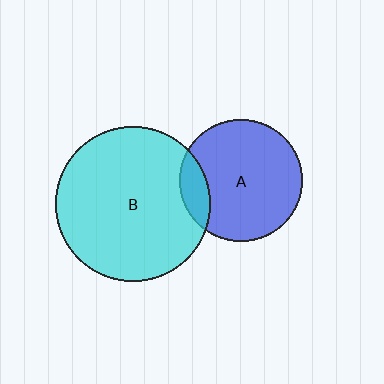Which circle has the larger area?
Circle B (cyan).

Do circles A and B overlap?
Yes.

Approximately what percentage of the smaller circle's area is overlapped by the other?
Approximately 15%.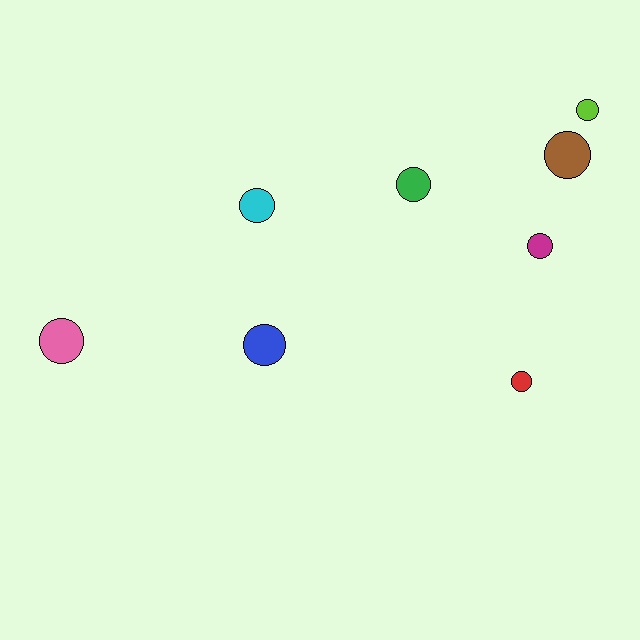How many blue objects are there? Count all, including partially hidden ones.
There is 1 blue object.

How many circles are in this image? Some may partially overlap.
There are 8 circles.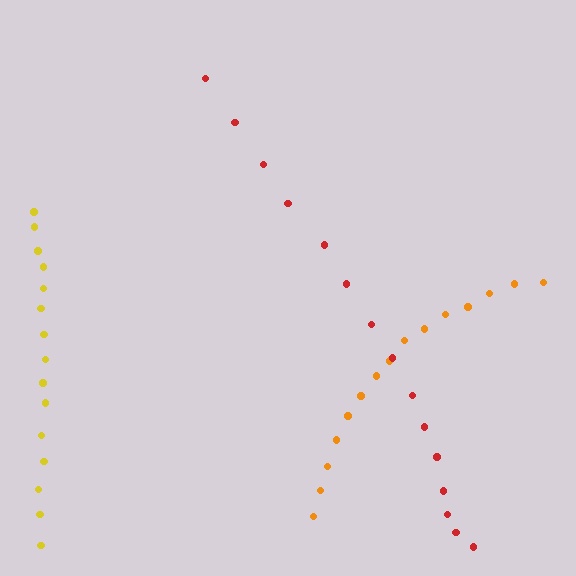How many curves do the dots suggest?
There are 3 distinct paths.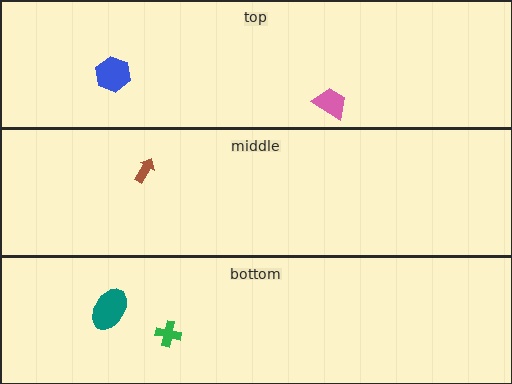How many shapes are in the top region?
2.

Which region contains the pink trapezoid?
The top region.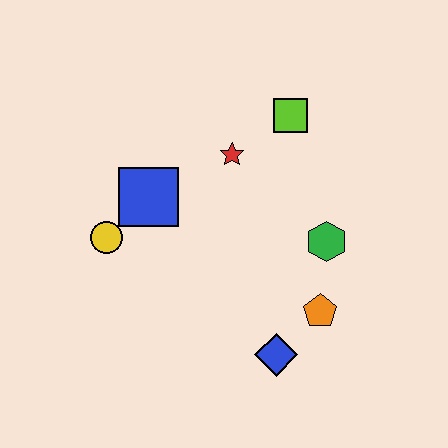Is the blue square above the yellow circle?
Yes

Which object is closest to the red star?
The lime square is closest to the red star.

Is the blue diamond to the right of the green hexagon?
No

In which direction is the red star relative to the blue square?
The red star is to the right of the blue square.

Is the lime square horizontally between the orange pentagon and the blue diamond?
Yes